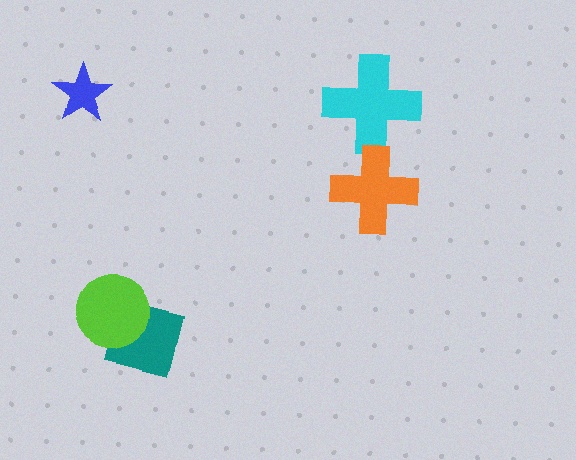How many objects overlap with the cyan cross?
0 objects overlap with the cyan cross.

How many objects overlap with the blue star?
0 objects overlap with the blue star.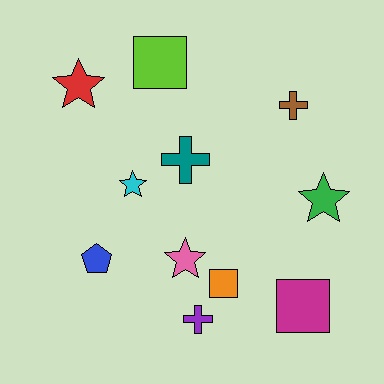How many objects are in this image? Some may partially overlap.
There are 11 objects.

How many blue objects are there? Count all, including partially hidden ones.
There is 1 blue object.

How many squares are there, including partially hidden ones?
There are 3 squares.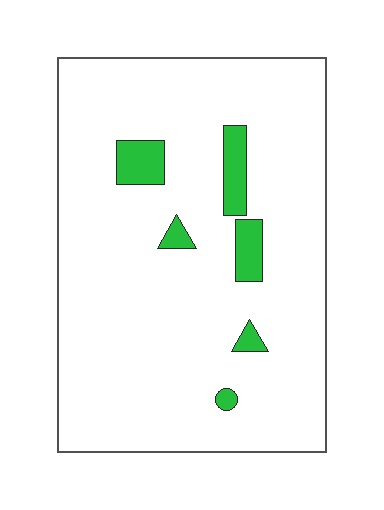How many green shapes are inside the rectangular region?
6.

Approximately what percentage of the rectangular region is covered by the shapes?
Approximately 5%.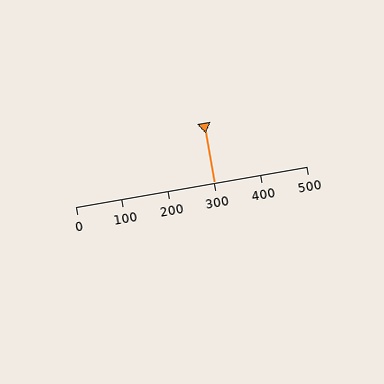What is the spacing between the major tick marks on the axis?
The major ticks are spaced 100 apart.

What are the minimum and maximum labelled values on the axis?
The axis runs from 0 to 500.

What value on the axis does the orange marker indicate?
The marker indicates approximately 300.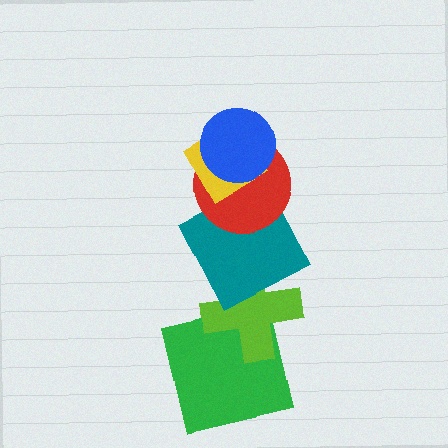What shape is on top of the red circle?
The yellow diamond is on top of the red circle.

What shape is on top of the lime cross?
The teal square is on top of the lime cross.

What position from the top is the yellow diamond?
The yellow diamond is 2nd from the top.